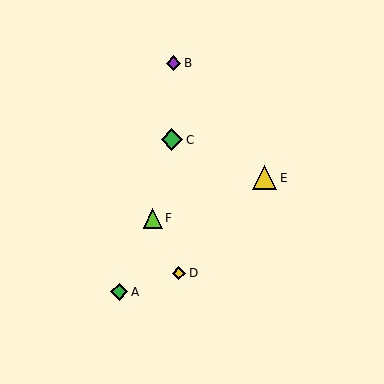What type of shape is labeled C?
Shape C is a green diamond.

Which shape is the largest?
The yellow triangle (labeled E) is the largest.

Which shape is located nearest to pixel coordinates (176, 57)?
The purple diamond (labeled B) at (174, 63) is nearest to that location.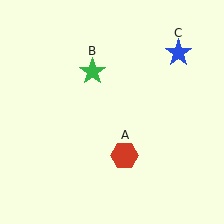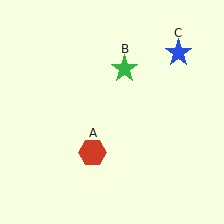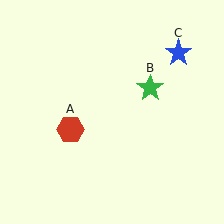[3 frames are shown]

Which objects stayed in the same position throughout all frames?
Blue star (object C) remained stationary.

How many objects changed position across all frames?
2 objects changed position: red hexagon (object A), green star (object B).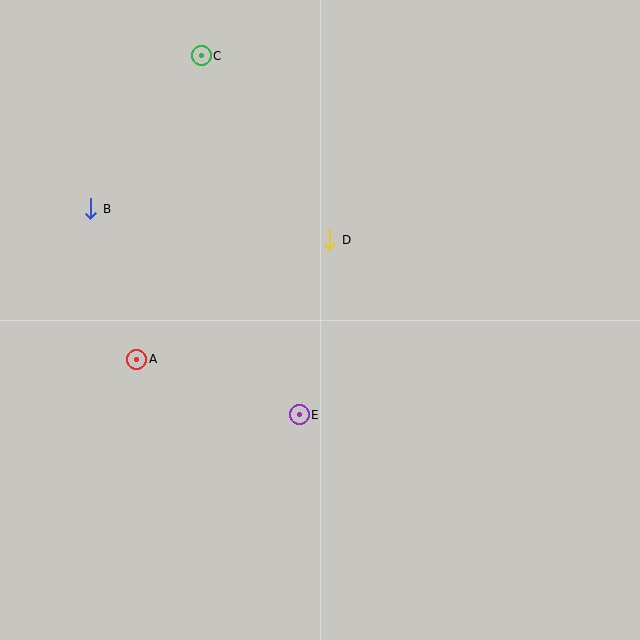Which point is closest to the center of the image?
Point D at (330, 240) is closest to the center.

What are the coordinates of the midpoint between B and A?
The midpoint between B and A is at (114, 284).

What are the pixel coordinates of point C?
Point C is at (201, 56).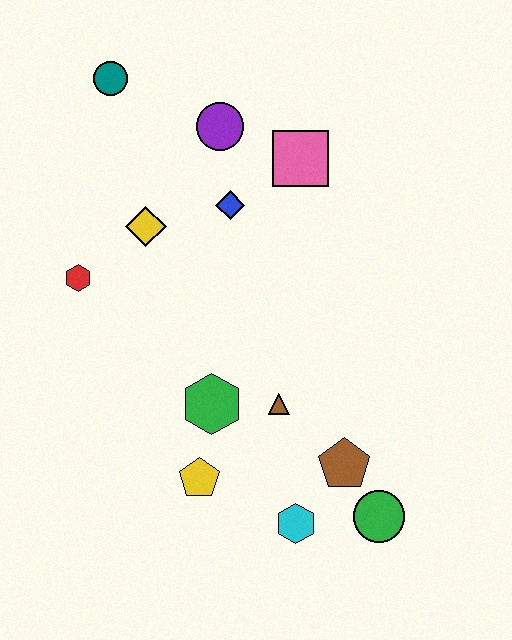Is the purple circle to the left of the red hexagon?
No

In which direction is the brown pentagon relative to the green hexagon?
The brown pentagon is to the right of the green hexagon.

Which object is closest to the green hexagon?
The brown triangle is closest to the green hexagon.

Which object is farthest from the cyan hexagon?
The teal circle is farthest from the cyan hexagon.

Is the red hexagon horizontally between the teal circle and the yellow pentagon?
No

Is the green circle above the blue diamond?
No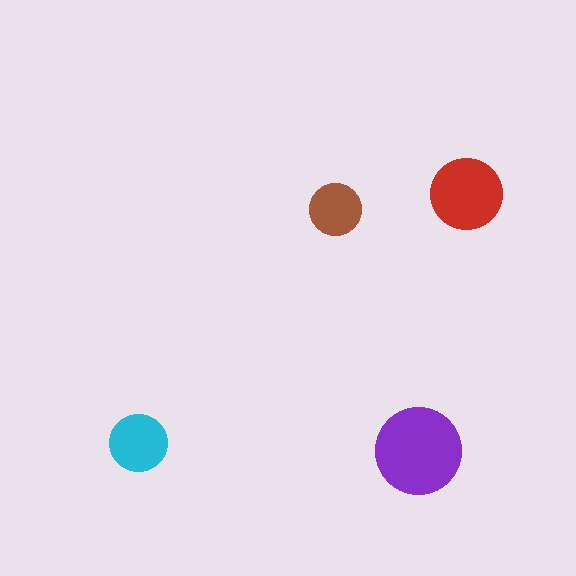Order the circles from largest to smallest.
the purple one, the red one, the cyan one, the brown one.